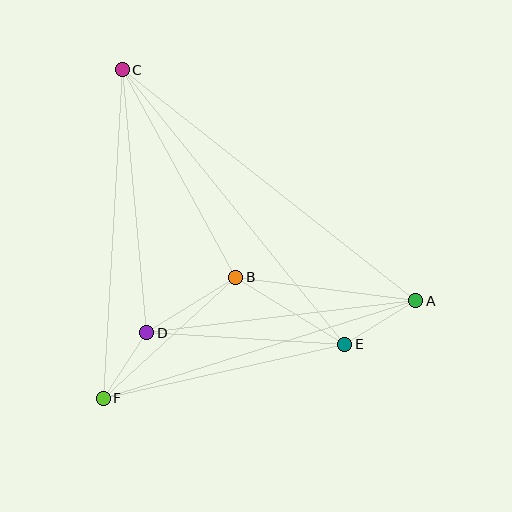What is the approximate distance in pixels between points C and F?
The distance between C and F is approximately 329 pixels.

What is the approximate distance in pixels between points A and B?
The distance between A and B is approximately 182 pixels.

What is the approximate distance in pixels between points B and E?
The distance between B and E is approximately 128 pixels.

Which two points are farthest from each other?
Points A and C are farthest from each other.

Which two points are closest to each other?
Points D and F are closest to each other.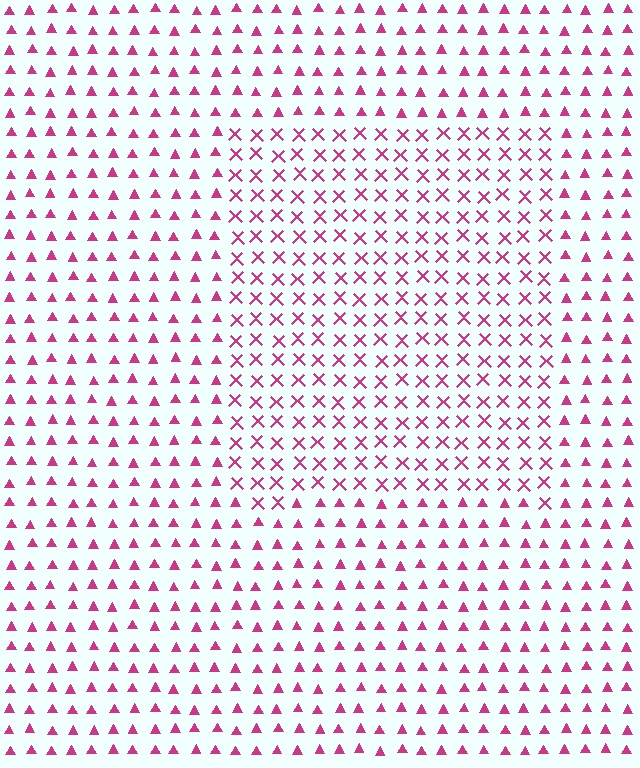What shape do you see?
I see a rectangle.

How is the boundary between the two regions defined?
The boundary is defined by a change in element shape: X marks inside vs. triangles outside. All elements share the same color and spacing.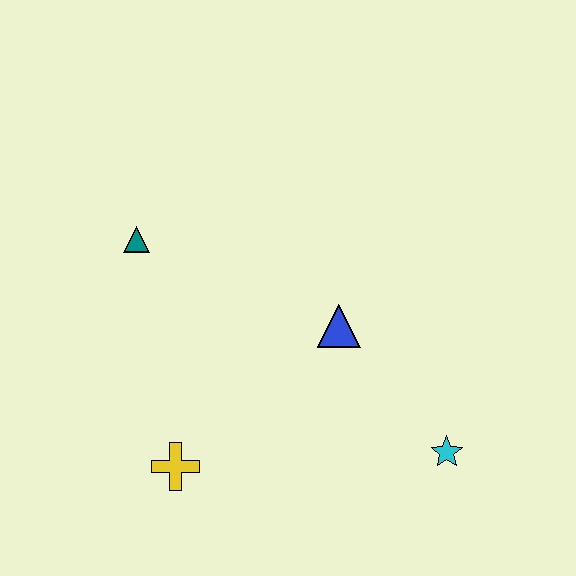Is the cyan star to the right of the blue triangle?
Yes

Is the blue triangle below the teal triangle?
Yes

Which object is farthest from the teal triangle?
The cyan star is farthest from the teal triangle.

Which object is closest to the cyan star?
The blue triangle is closest to the cyan star.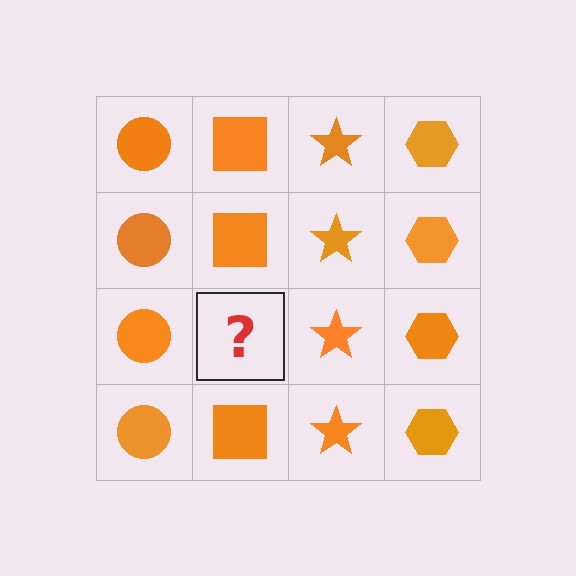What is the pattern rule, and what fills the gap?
The rule is that each column has a consistent shape. The gap should be filled with an orange square.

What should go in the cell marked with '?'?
The missing cell should contain an orange square.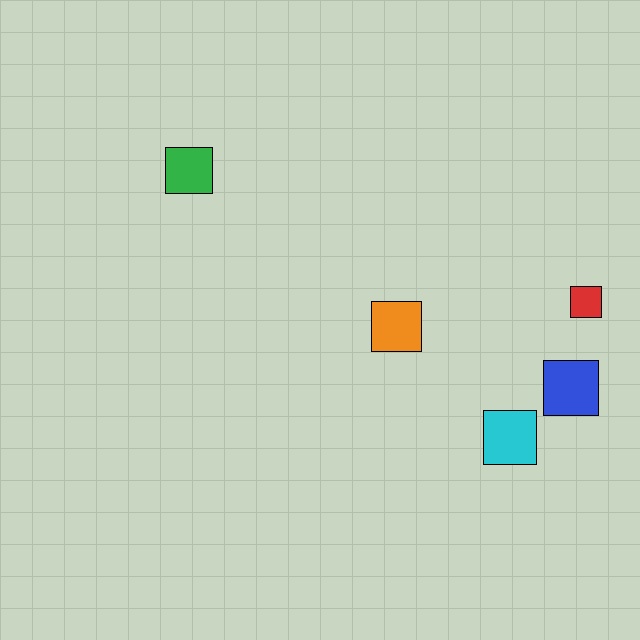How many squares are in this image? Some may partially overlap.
There are 5 squares.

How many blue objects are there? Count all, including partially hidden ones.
There is 1 blue object.